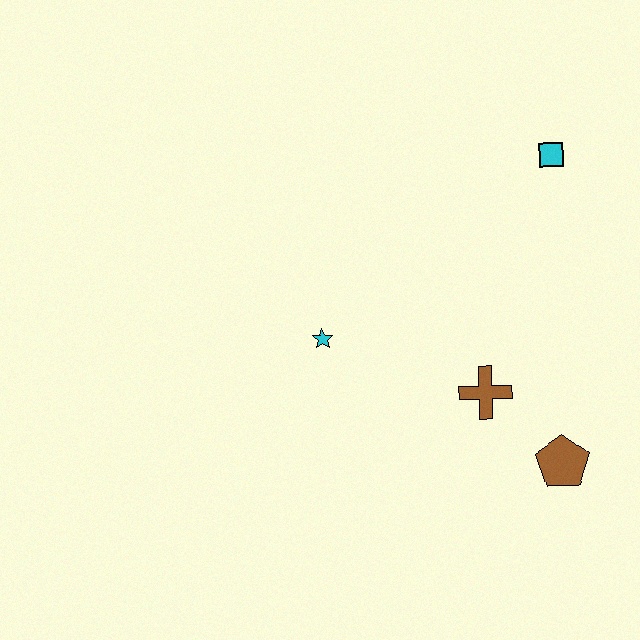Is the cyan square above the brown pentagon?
Yes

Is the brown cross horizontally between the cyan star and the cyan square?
Yes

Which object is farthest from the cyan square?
The brown pentagon is farthest from the cyan square.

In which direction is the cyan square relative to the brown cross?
The cyan square is above the brown cross.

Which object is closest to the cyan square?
The brown cross is closest to the cyan square.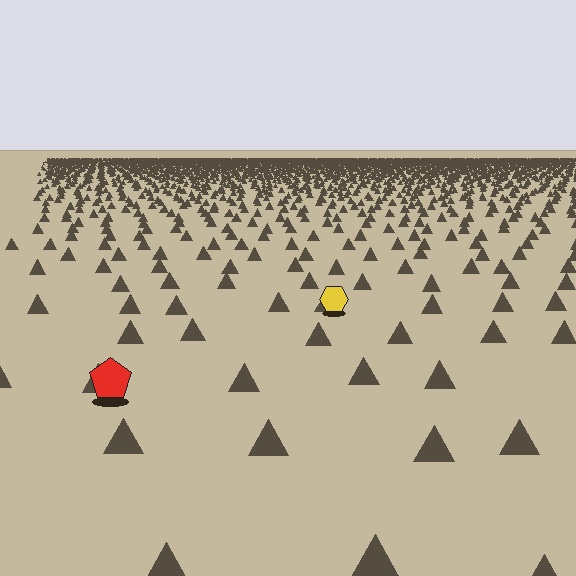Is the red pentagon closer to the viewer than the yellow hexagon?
Yes. The red pentagon is closer — you can tell from the texture gradient: the ground texture is coarser near it.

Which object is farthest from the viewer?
The yellow hexagon is farthest from the viewer. It appears smaller and the ground texture around it is denser.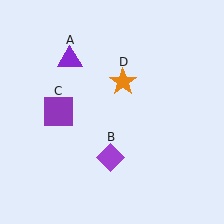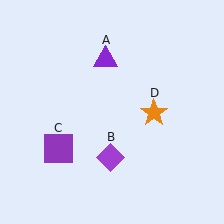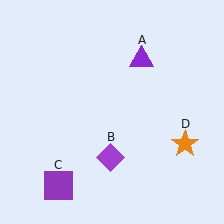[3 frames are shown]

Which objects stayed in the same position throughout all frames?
Purple diamond (object B) remained stationary.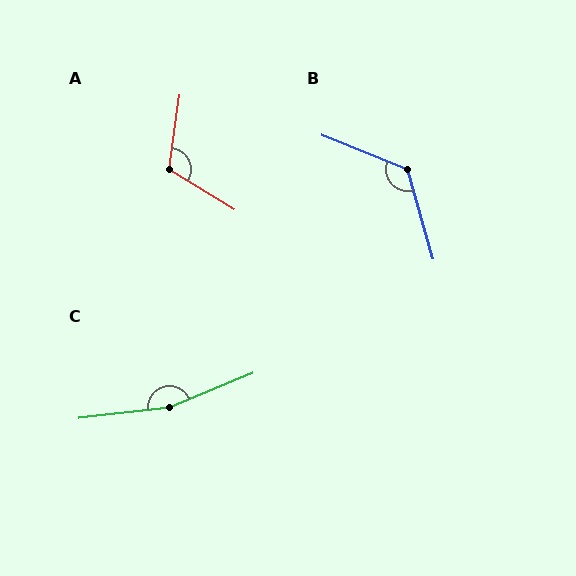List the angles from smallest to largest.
A (113°), B (128°), C (164°).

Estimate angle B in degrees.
Approximately 128 degrees.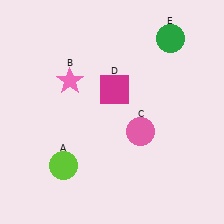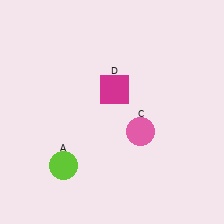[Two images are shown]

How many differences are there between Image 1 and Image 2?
There are 2 differences between the two images.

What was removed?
The green circle (E), the pink star (B) were removed in Image 2.